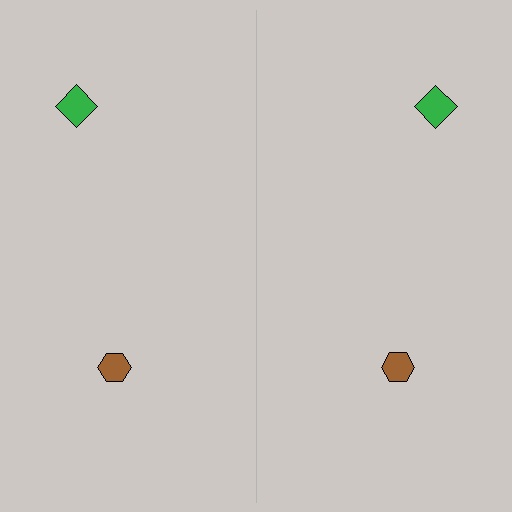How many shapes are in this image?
There are 4 shapes in this image.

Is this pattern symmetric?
Yes, this pattern has bilateral (reflection) symmetry.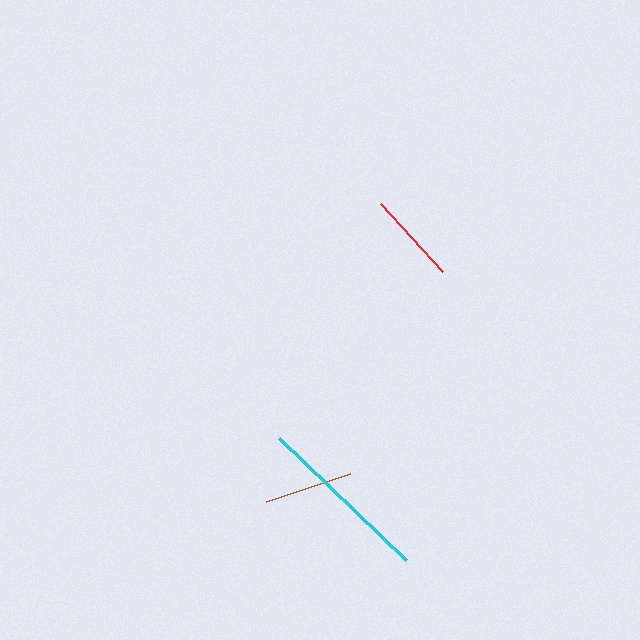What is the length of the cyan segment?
The cyan segment is approximately 176 pixels long.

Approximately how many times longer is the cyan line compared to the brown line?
The cyan line is approximately 2.0 times the length of the brown line.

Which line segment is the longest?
The cyan line is the longest at approximately 176 pixels.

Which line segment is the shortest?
The brown line is the shortest at approximately 89 pixels.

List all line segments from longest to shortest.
From longest to shortest: cyan, red, brown.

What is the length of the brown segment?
The brown segment is approximately 89 pixels long.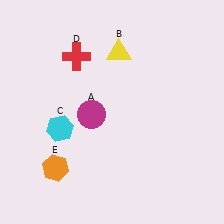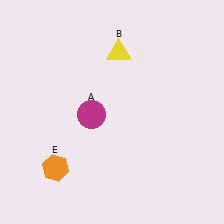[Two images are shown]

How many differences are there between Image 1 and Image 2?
There are 2 differences between the two images.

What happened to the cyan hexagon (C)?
The cyan hexagon (C) was removed in Image 2. It was in the bottom-left area of Image 1.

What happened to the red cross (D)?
The red cross (D) was removed in Image 2. It was in the top-left area of Image 1.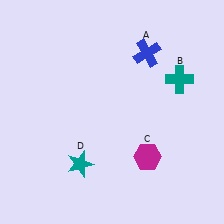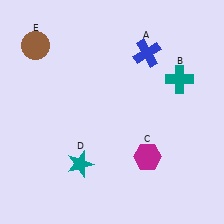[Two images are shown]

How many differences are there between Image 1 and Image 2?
There is 1 difference between the two images.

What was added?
A brown circle (E) was added in Image 2.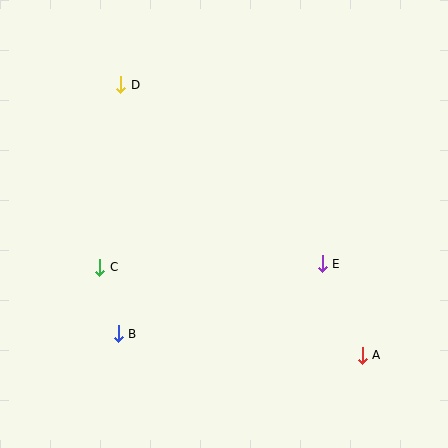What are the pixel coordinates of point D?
Point D is at (121, 85).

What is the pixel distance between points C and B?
The distance between C and B is 69 pixels.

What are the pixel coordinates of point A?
Point A is at (362, 355).